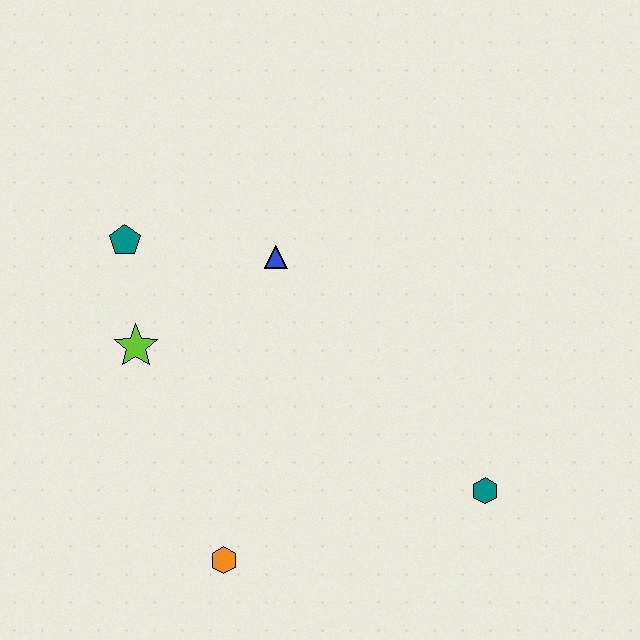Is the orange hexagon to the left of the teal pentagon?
No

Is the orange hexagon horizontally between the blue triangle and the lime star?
Yes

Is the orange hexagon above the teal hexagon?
No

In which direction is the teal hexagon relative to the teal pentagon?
The teal hexagon is to the right of the teal pentagon.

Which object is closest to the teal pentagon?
The lime star is closest to the teal pentagon.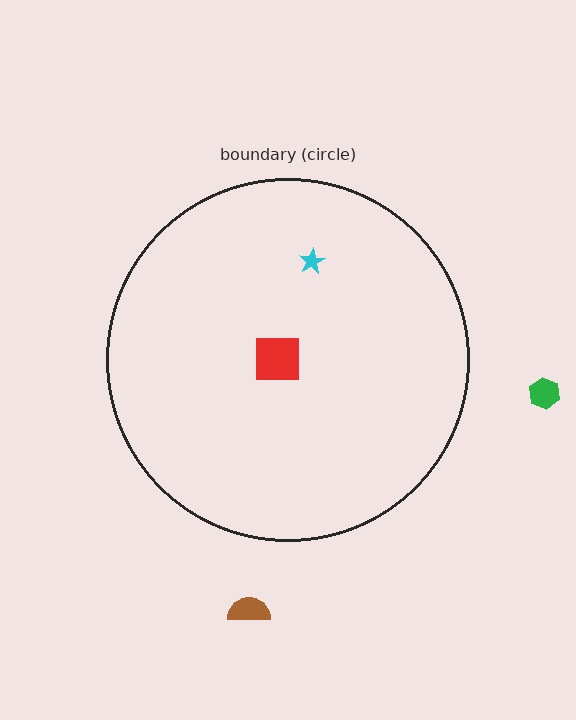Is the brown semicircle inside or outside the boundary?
Outside.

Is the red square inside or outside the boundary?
Inside.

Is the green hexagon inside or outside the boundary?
Outside.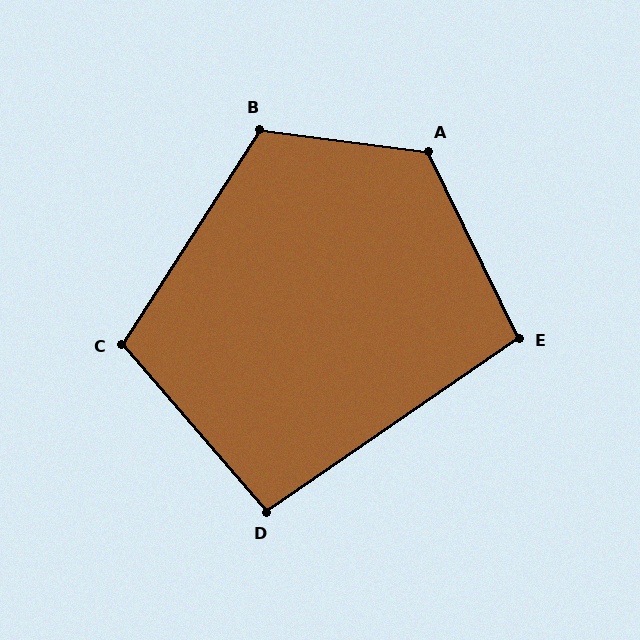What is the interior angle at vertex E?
Approximately 99 degrees (obtuse).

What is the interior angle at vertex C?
Approximately 107 degrees (obtuse).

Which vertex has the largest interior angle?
A, at approximately 123 degrees.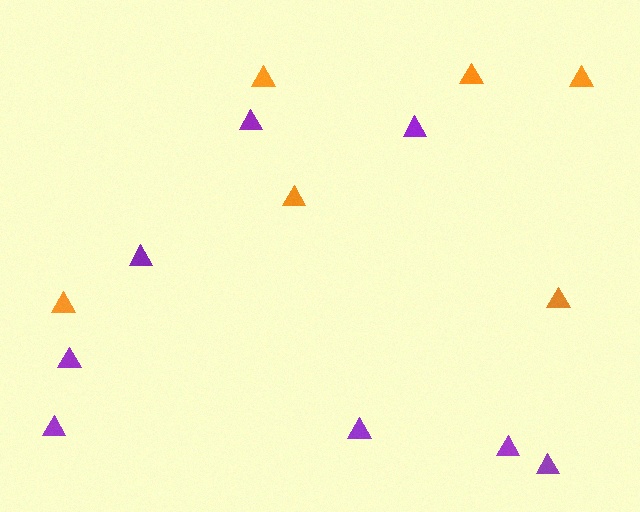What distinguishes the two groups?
There are 2 groups: one group of orange triangles (6) and one group of purple triangles (8).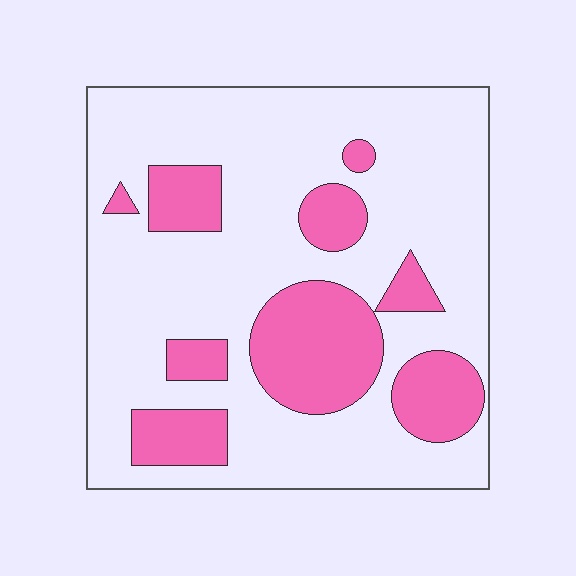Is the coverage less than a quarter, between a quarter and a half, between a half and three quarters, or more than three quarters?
Between a quarter and a half.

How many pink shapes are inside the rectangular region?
9.